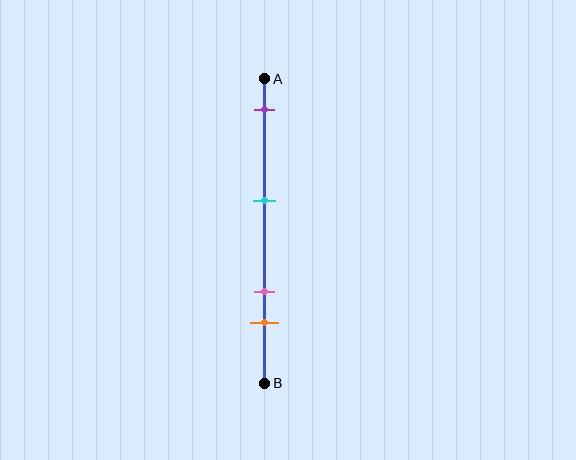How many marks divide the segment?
There are 4 marks dividing the segment.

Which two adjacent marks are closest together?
The pink and orange marks are the closest adjacent pair.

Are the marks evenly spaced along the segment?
No, the marks are not evenly spaced.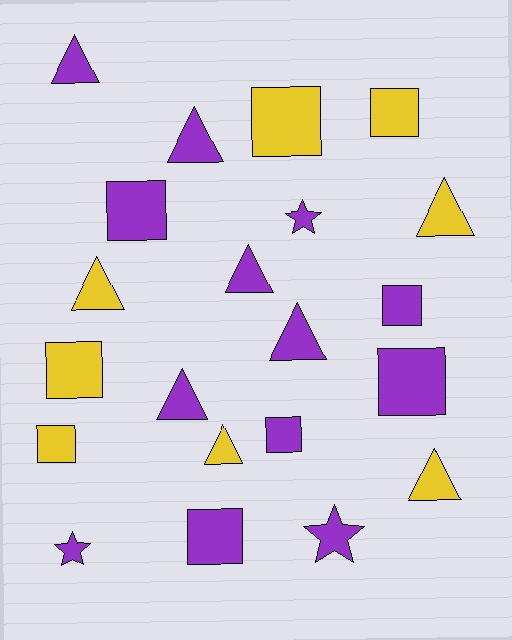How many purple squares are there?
There are 5 purple squares.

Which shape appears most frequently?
Triangle, with 9 objects.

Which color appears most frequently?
Purple, with 13 objects.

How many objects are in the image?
There are 21 objects.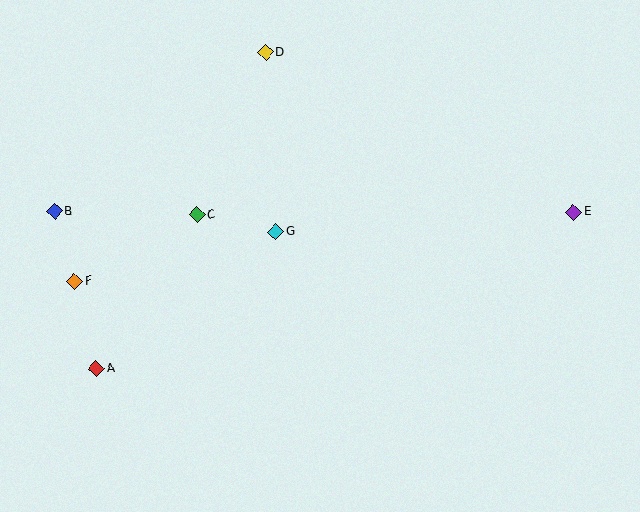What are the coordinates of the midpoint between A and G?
The midpoint between A and G is at (186, 300).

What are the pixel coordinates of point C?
Point C is at (197, 215).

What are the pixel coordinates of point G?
Point G is at (276, 232).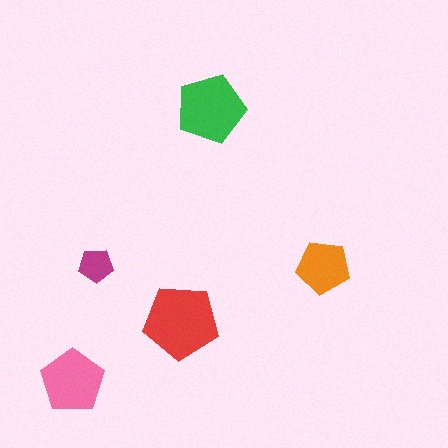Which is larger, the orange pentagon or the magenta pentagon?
The orange one.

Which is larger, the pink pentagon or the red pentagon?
The red one.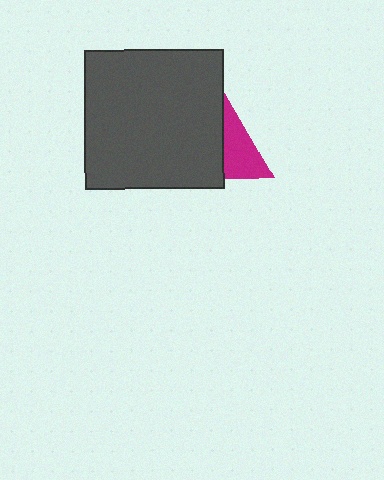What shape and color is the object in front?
The object in front is a dark gray square.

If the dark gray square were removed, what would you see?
You would see the complete magenta triangle.